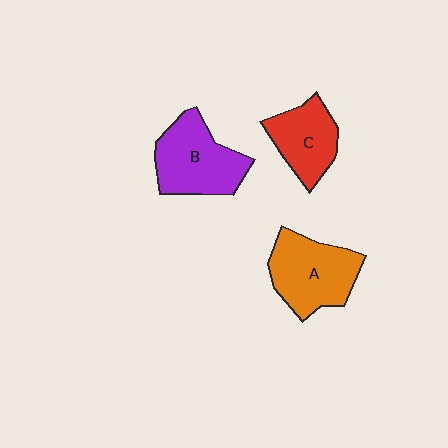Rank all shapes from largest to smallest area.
From largest to smallest: A (orange), B (purple), C (red).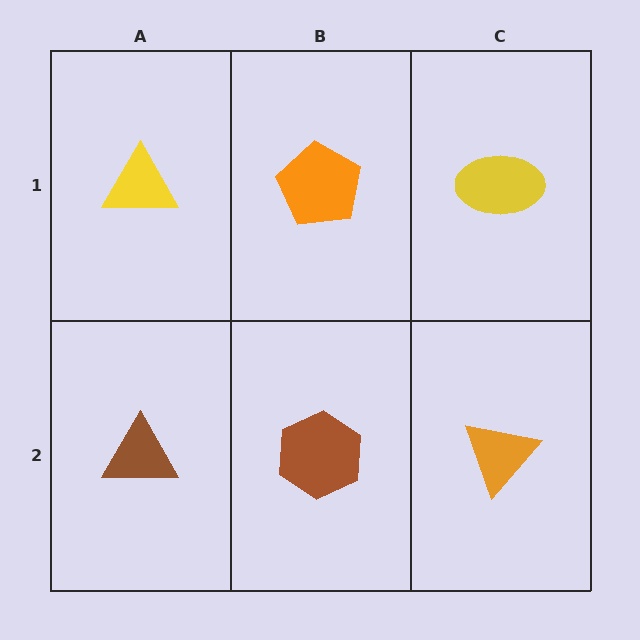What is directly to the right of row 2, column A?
A brown hexagon.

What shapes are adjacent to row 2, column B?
An orange pentagon (row 1, column B), a brown triangle (row 2, column A), an orange triangle (row 2, column C).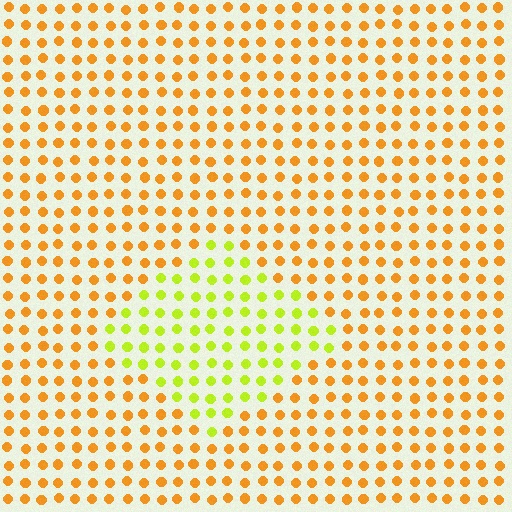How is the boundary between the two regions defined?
The boundary is defined purely by a slight shift in hue (about 43 degrees). Spacing, size, and orientation are identical on both sides.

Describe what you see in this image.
The image is filled with small orange elements in a uniform arrangement. A diamond-shaped region is visible where the elements are tinted to a slightly different hue, forming a subtle color boundary.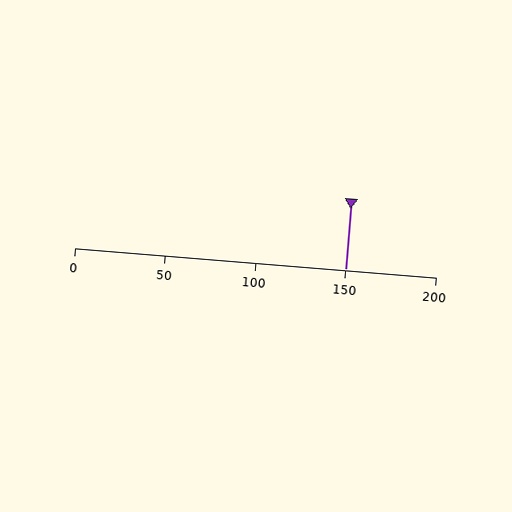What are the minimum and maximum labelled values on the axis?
The axis runs from 0 to 200.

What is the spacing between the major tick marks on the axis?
The major ticks are spaced 50 apart.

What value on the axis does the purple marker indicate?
The marker indicates approximately 150.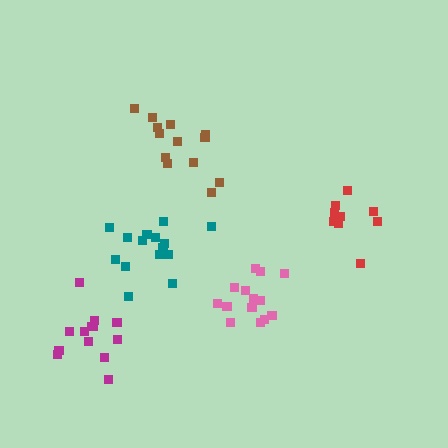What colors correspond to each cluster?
The clusters are colored: brown, pink, magenta, red, teal.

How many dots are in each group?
Group 1: 13 dots, Group 2: 15 dots, Group 3: 13 dots, Group 4: 9 dots, Group 5: 15 dots (65 total).